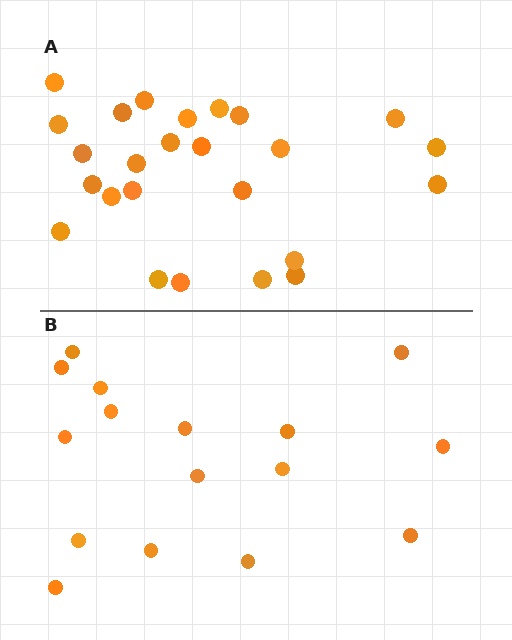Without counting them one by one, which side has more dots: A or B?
Region A (the top region) has more dots.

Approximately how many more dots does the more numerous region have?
Region A has roughly 8 or so more dots than region B.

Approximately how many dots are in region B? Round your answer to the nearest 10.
About 20 dots. (The exact count is 16, which rounds to 20.)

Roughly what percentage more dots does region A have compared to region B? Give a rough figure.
About 55% more.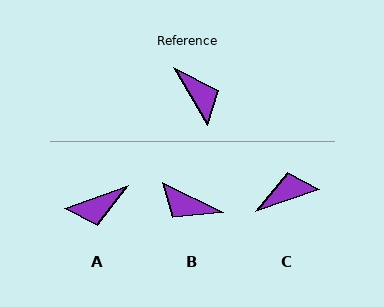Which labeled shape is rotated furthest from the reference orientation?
B, about 147 degrees away.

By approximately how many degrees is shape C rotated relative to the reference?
Approximately 78 degrees counter-clockwise.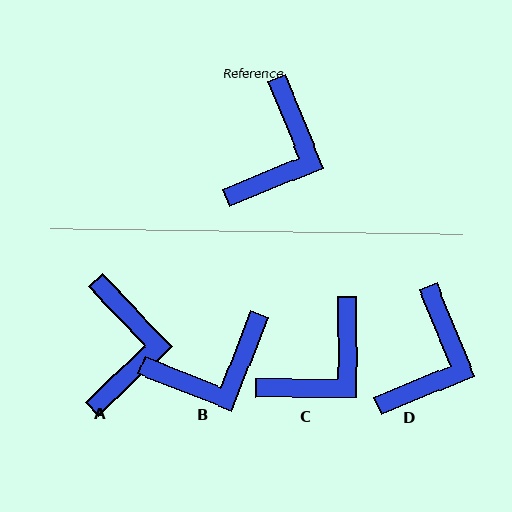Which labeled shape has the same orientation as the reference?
D.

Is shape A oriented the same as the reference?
No, it is off by about 22 degrees.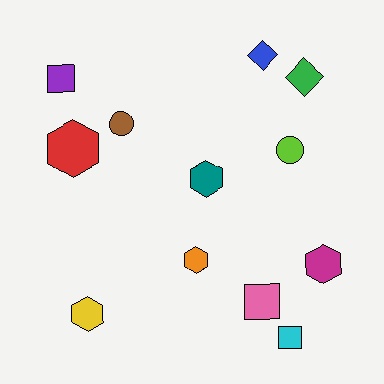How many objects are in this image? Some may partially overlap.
There are 12 objects.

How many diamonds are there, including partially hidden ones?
There are 2 diamonds.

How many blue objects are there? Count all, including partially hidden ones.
There is 1 blue object.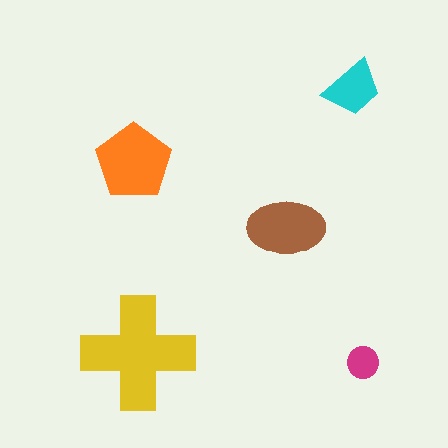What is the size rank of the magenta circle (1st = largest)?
5th.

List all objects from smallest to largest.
The magenta circle, the cyan trapezoid, the brown ellipse, the orange pentagon, the yellow cross.